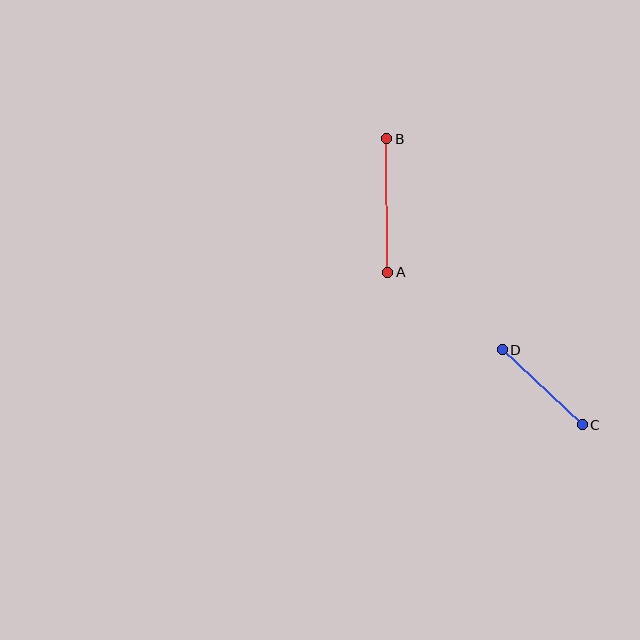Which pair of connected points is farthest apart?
Points A and B are farthest apart.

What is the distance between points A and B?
The distance is approximately 134 pixels.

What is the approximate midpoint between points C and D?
The midpoint is at approximately (542, 387) pixels.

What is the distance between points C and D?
The distance is approximately 109 pixels.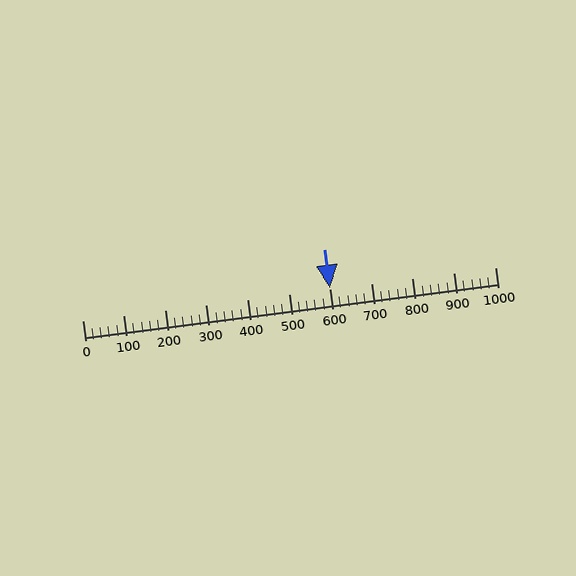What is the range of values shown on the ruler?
The ruler shows values from 0 to 1000.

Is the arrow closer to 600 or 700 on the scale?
The arrow is closer to 600.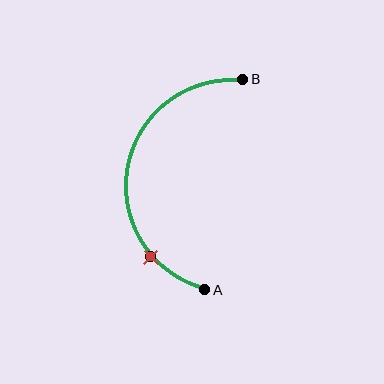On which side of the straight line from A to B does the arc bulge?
The arc bulges to the left of the straight line connecting A and B.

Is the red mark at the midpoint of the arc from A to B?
No. The red mark lies on the arc but is closer to endpoint A. The arc midpoint would be at the point on the curve equidistant along the arc from both A and B.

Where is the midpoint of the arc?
The arc midpoint is the point on the curve farthest from the straight line joining A and B. It sits to the left of that line.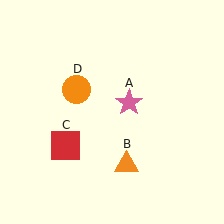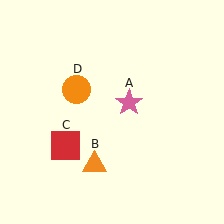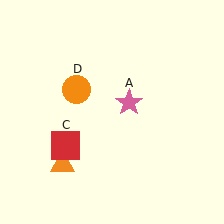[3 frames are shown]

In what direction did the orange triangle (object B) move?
The orange triangle (object B) moved left.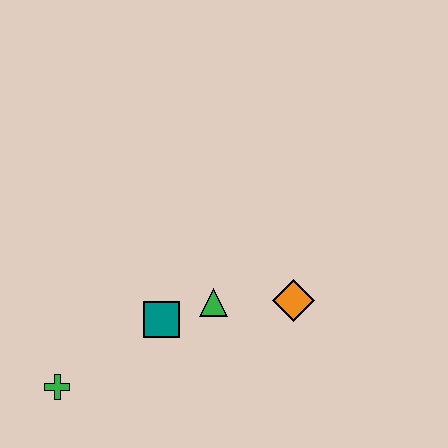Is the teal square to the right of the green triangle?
No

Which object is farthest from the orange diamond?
The green cross is farthest from the orange diamond.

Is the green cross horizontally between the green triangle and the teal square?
No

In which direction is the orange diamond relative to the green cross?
The orange diamond is to the right of the green cross.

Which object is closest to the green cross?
The teal square is closest to the green cross.